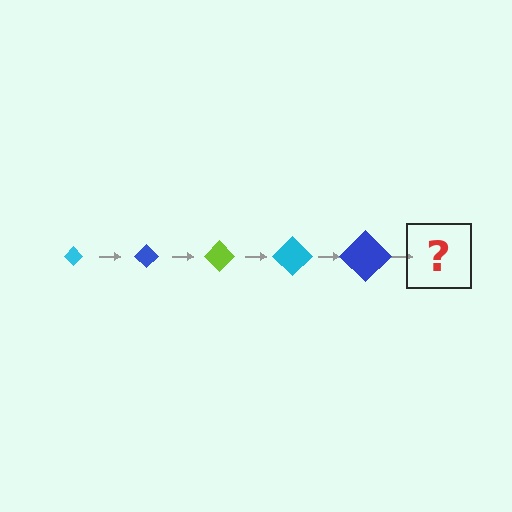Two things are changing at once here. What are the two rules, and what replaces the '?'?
The two rules are that the diamond grows larger each step and the color cycles through cyan, blue, and lime. The '?' should be a lime diamond, larger than the previous one.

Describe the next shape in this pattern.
It should be a lime diamond, larger than the previous one.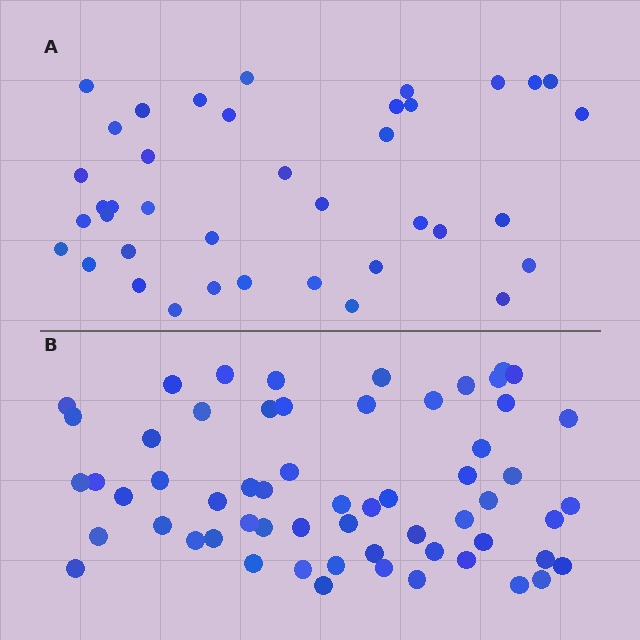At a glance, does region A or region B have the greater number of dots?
Region B (the bottom region) has more dots.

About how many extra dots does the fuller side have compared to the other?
Region B has approximately 20 more dots than region A.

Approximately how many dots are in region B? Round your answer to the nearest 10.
About 60 dots.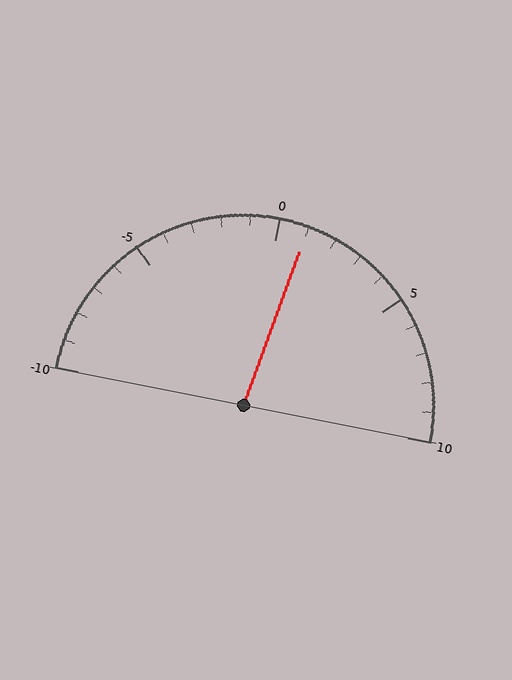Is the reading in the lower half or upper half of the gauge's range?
The reading is in the upper half of the range (-10 to 10).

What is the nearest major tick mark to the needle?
The nearest major tick mark is 0.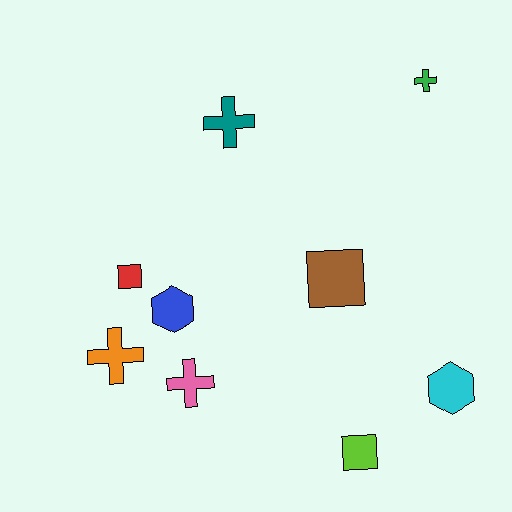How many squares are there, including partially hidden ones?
There are 3 squares.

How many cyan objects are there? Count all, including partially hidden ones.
There is 1 cyan object.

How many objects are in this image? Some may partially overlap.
There are 9 objects.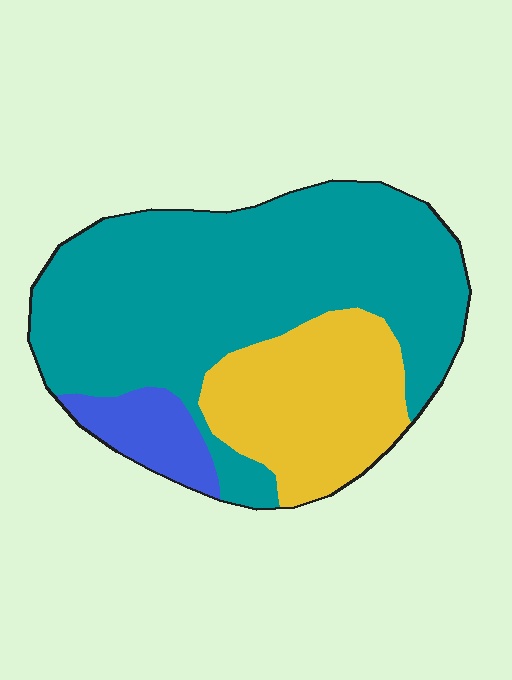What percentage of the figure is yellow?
Yellow takes up about one quarter (1/4) of the figure.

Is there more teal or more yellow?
Teal.